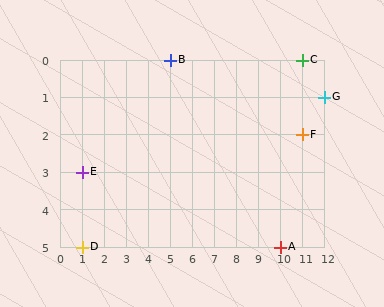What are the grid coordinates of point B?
Point B is at grid coordinates (5, 0).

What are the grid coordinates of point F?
Point F is at grid coordinates (11, 2).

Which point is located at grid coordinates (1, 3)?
Point E is at (1, 3).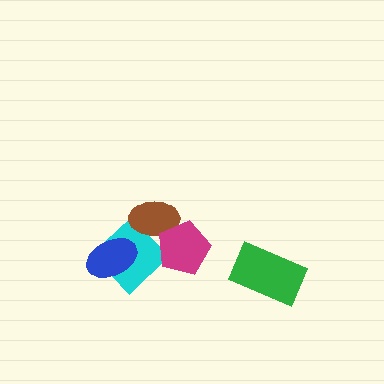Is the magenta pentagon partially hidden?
No, no other shape covers it.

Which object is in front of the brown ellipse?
The magenta pentagon is in front of the brown ellipse.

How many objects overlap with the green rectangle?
0 objects overlap with the green rectangle.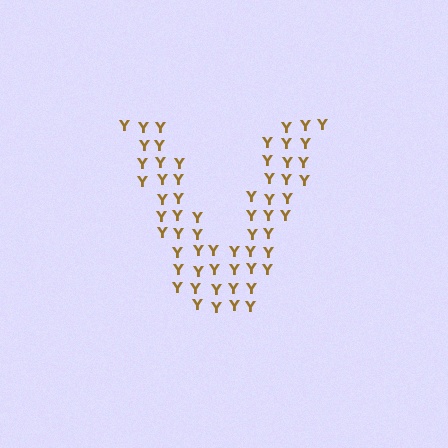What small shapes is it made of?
It is made of small letter Y's.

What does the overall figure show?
The overall figure shows the letter V.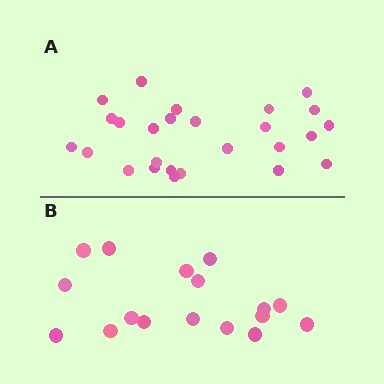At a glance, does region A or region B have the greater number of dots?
Region A (the top region) has more dots.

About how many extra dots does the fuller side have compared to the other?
Region A has roughly 8 or so more dots than region B.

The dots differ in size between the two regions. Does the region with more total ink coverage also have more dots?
No. Region B has more total ink coverage because its dots are larger, but region A actually contains more individual dots. Total area can be misleading — the number of items is what matters here.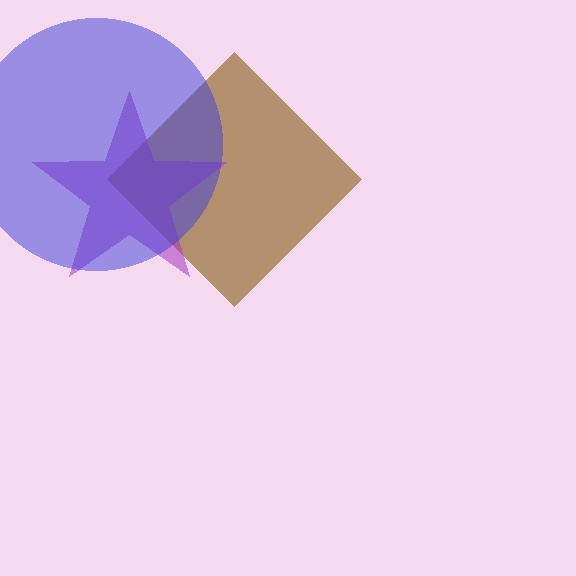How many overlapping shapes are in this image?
There are 3 overlapping shapes in the image.